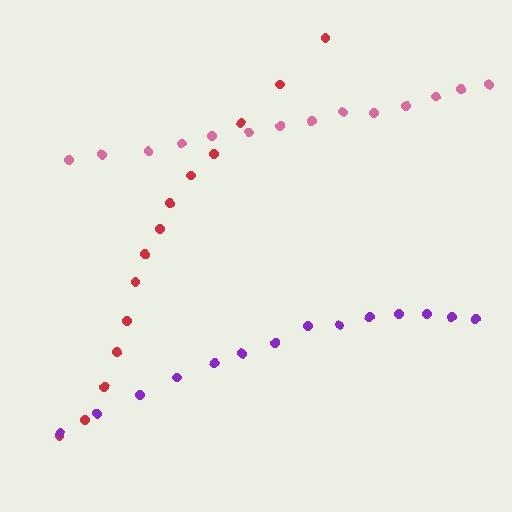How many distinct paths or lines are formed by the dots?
There are 3 distinct paths.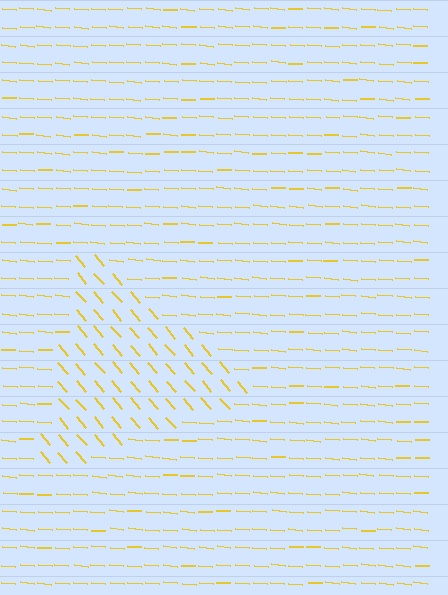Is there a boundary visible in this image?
Yes, there is a texture boundary formed by a change in line orientation.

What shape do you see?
I see a triangle.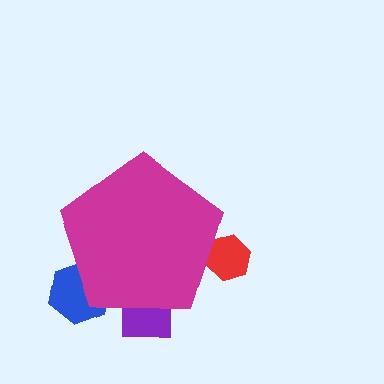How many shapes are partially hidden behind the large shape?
3 shapes are partially hidden.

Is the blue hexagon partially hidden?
Yes, the blue hexagon is partially hidden behind the magenta pentagon.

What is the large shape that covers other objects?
A magenta pentagon.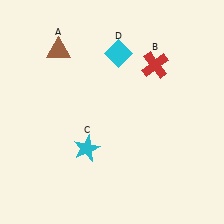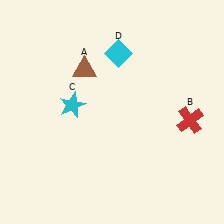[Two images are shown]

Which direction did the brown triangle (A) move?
The brown triangle (A) moved right.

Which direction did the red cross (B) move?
The red cross (B) moved down.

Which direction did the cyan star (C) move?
The cyan star (C) moved up.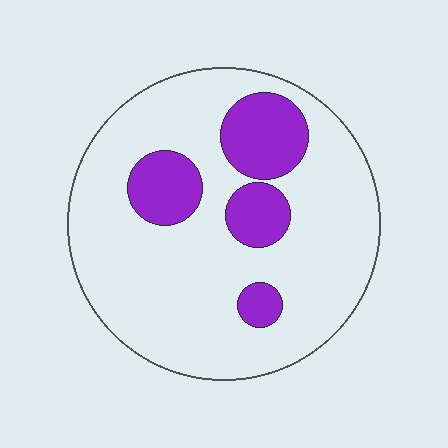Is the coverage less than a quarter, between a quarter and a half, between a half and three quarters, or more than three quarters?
Less than a quarter.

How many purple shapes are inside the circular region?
4.